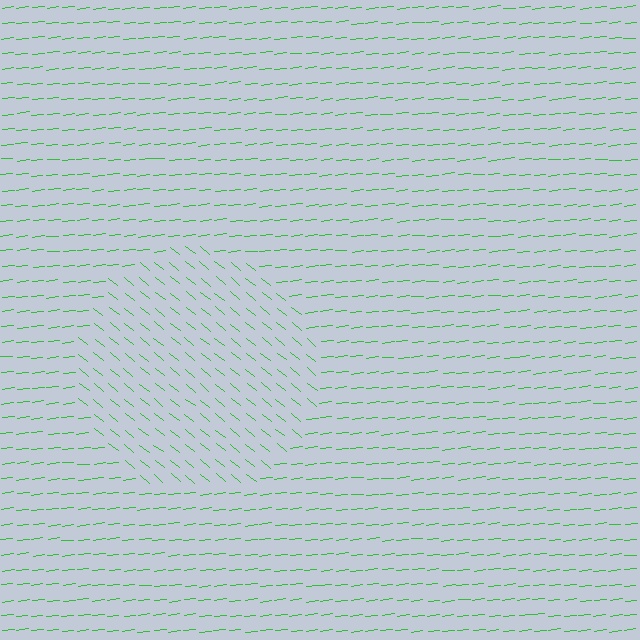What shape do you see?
I see a circle.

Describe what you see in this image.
The image is filled with small green line segments. A circle region in the image has lines oriented differently from the surrounding lines, creating a visible texture boundary.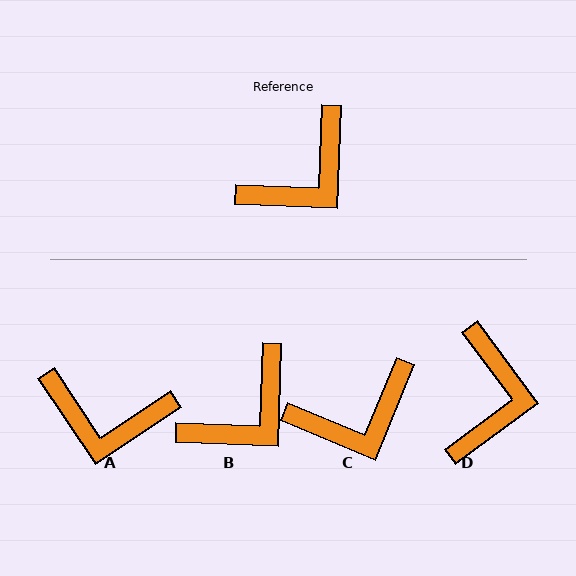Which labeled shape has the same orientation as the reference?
B.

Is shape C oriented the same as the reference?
No, it is off by about 20 degrees.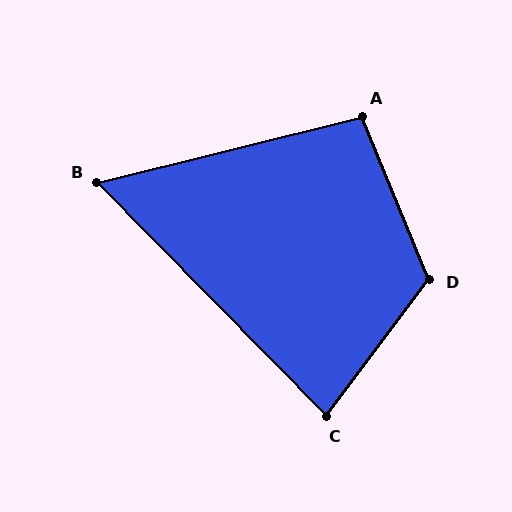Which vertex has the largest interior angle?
D, at approximately 121 degrees.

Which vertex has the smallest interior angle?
B, at approximately 59 degrees.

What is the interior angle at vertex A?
Approximately 99 degrees (obtuse).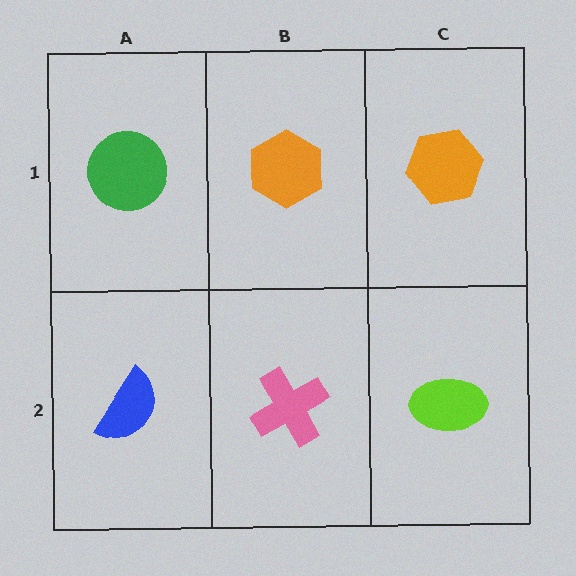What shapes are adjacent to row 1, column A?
A blue semicircle (row 2, column A), an orange hexagon (row 1, column B).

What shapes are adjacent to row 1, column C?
A lime ellipse (row 2, column C), an orange hexagon (row 1, column B).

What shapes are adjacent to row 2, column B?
An orange hexagon (row 1, column B), a blue semicircle (row 2, column A), a lime ellipse (row 2, column C).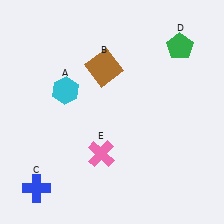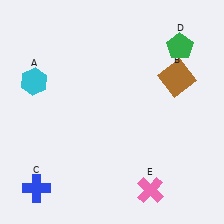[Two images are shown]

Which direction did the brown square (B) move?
The brown square (B) moved right.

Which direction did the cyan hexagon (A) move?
The cyan hexagon (A) moved left.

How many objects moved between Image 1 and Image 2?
3 objects moved between the two images.